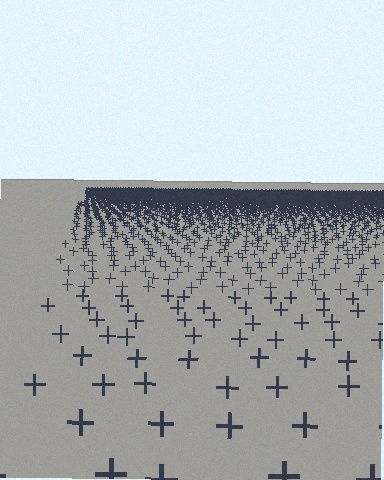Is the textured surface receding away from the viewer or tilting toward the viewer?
The surface is receding away from the viewer. Texture elements get smaller and denser toward the top.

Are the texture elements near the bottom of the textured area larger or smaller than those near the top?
Larger. Near the bottom, elements are closer to the viewer and appear at a bigger on-screen size.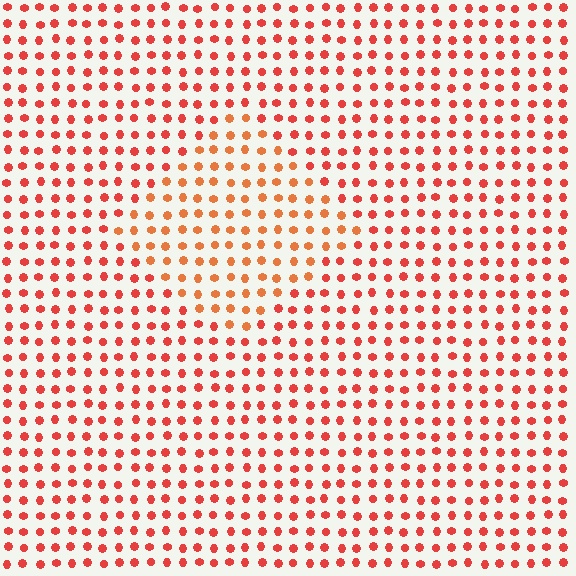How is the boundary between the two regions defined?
The boundary is defined purely by a slight shift in hue (about 21 degrees). Spacing, size, and orientation are identical on both sides.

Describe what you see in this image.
The image is filled with small red elements in a uniform arrangement. A diamond-shaped region is visible where the elements are tinted to a slightly different hue, forming a subtle color boundary.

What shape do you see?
I see a diamond.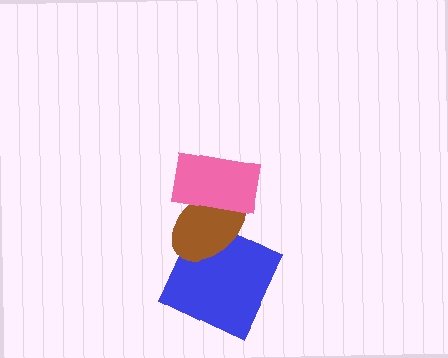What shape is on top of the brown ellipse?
The pink rectangle is on top of the brown ellipse.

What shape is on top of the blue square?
The brown ellipse is on top of the blue square.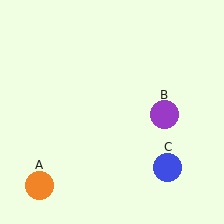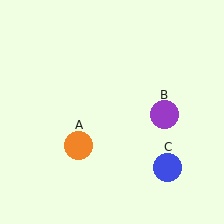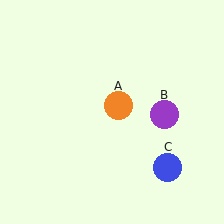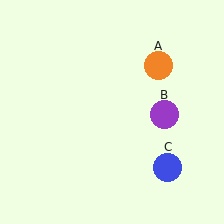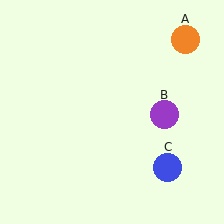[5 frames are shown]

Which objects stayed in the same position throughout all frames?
Purple circle (object B) and blue circle (object C) remained stationary.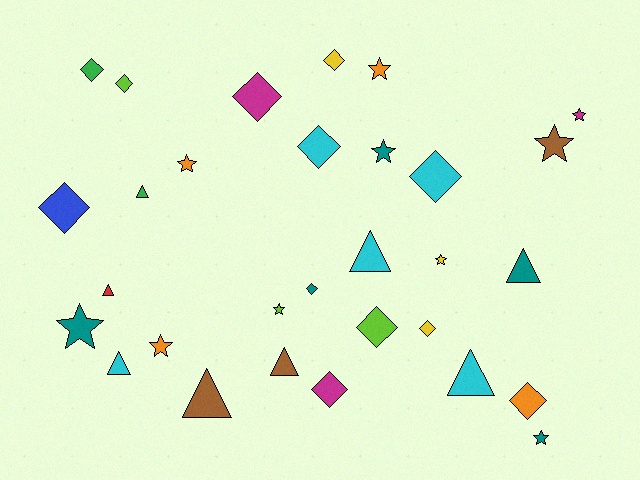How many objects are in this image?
There are 30 objects.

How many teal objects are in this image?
There are 5 teal objects.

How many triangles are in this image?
There are 8 triangles.